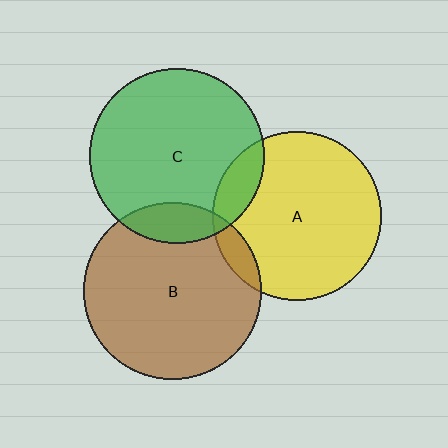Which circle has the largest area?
Circle B (brown).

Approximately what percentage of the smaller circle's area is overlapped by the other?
Approximately 15%.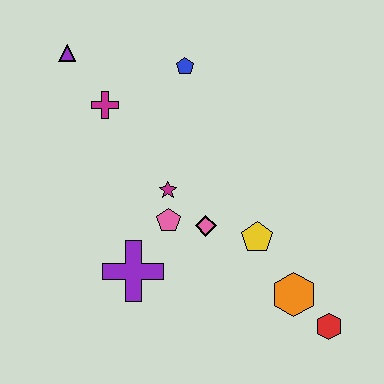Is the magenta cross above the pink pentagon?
Yes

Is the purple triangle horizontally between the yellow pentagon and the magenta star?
No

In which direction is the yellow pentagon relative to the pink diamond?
The yellow pentagon is to the right of the pink diamond.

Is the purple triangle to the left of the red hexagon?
Yes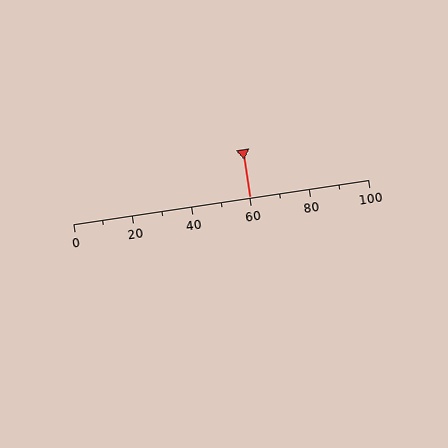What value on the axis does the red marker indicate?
The marker indicates approximately 60.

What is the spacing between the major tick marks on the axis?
The major ticks are spaced 20 apart.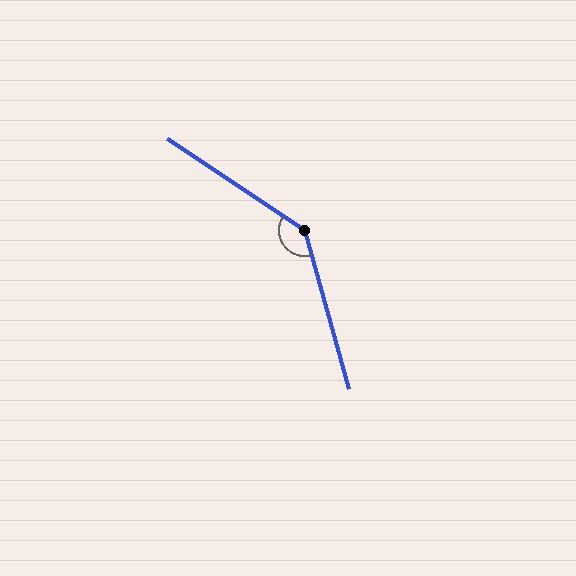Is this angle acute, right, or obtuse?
It is obtuse.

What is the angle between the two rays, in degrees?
Approximately 139 degrees.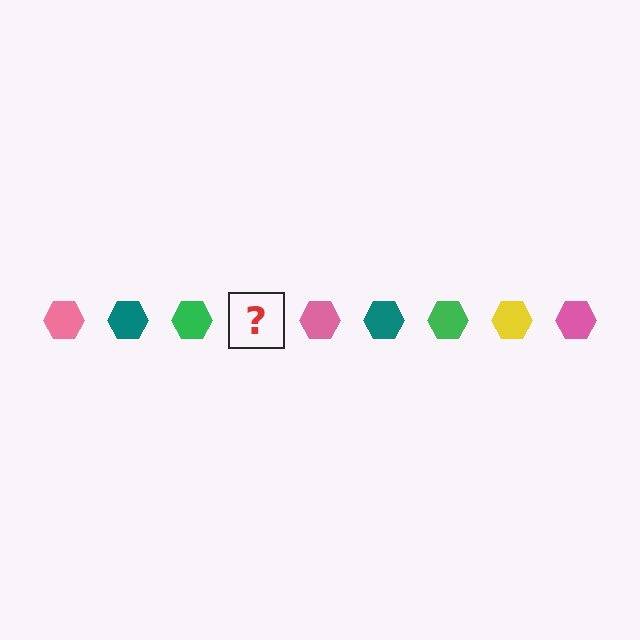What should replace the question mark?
The question mark should be replaced with a yellow hexagon.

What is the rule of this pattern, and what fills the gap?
The rule is that the pattern cycles through pink, teal, green, yellow hexagons. The gap should be filled with a yellow hexagon.